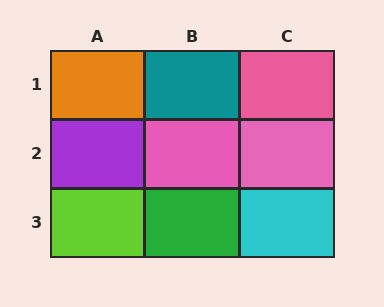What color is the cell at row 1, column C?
Pink.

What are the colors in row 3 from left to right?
Lime, green, cyan.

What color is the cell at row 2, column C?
Pink.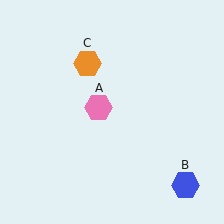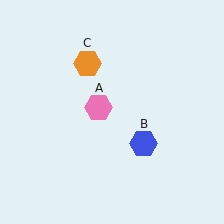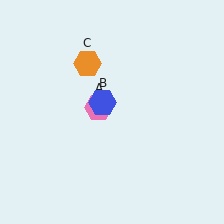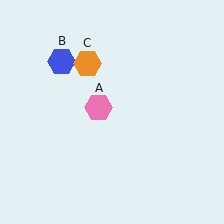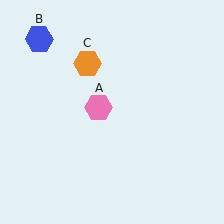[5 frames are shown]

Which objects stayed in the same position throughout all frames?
Pink hexagon (object A) and orange hexagon (object C) remained stationary.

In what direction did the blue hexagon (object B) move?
The blue hexagon (object B) moved up and to the left.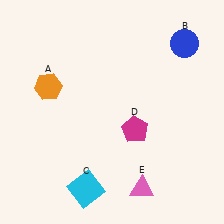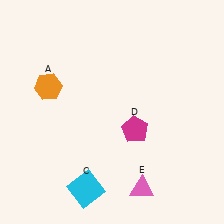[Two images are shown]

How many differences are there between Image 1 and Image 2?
There is 1 difference between the two images.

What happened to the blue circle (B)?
The blue circle (B) was removed in Image 2. It was in the top-right area of Image 1.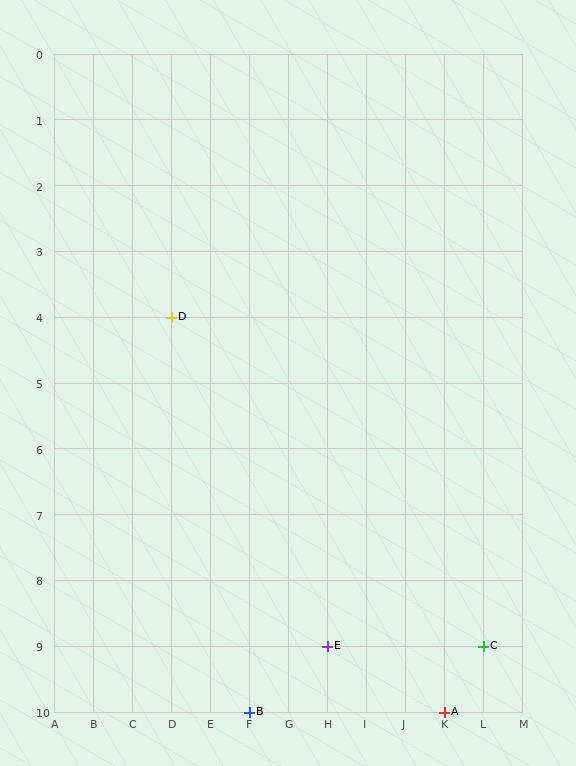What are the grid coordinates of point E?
Point E is at grid coordinates (H, 9).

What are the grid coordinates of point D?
Point D is at grid coordinates (D, 4).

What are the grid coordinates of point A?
Point A is at grid coordinates (K, 10).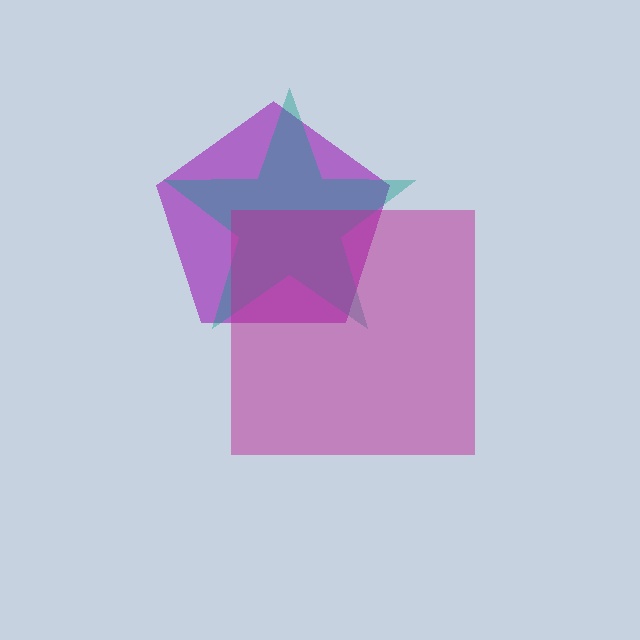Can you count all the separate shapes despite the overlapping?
Yes, there are 3 separate shapes.